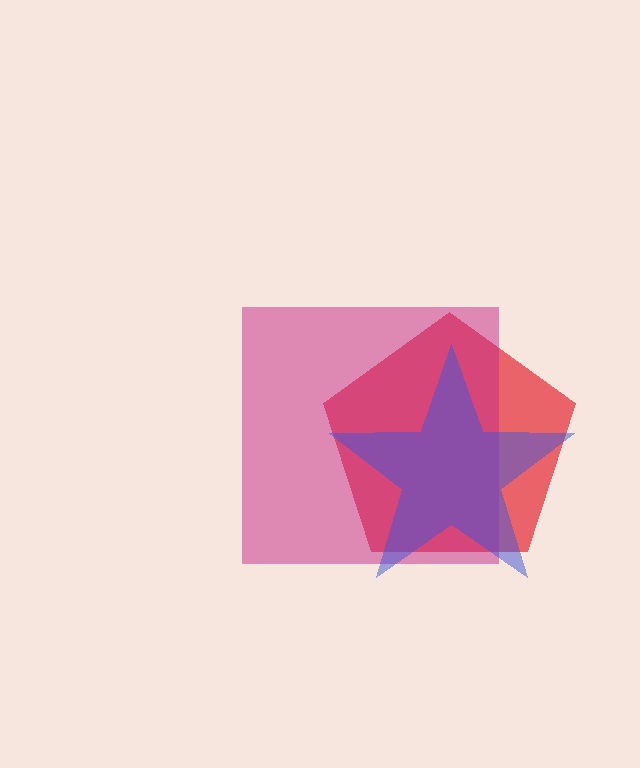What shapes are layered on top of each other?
The layered shapes are: a red pentagon, a magenta square, a blue star.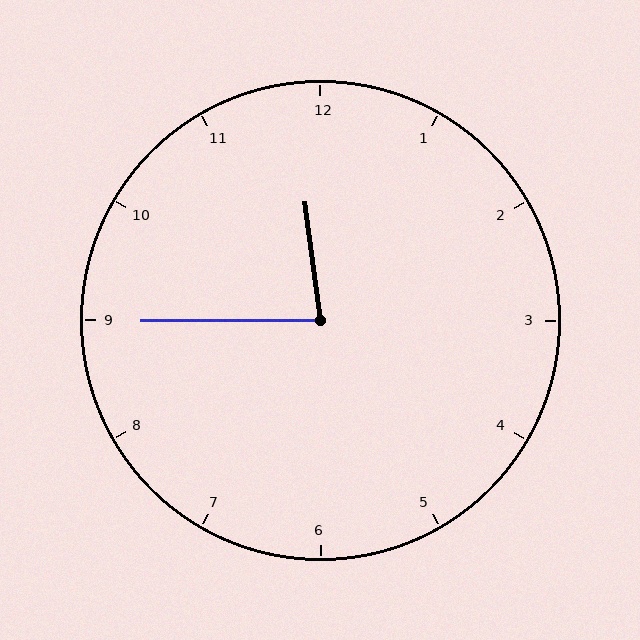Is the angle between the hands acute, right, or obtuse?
It is acute.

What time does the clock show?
11:45.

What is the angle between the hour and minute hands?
Approximately 82 degrees.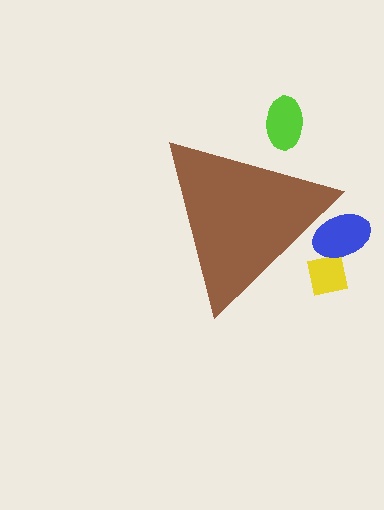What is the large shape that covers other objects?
A brown triangle.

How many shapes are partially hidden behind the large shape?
3 shapes are partially hidden.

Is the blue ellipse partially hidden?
Yes, the blue ellipse is partially hidden behind the brown triangle.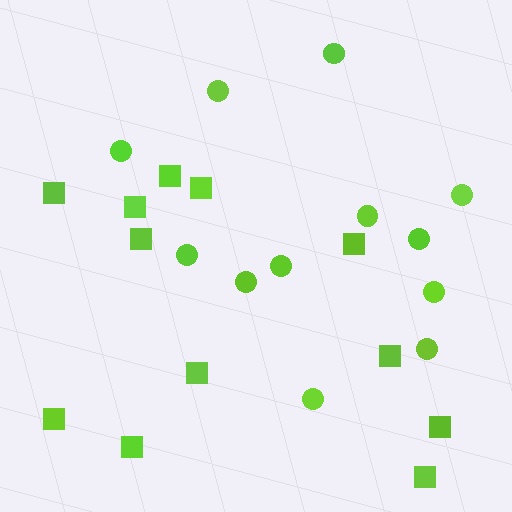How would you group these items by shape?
There are 2 groups: one group of circles (12) and one group of squares (12).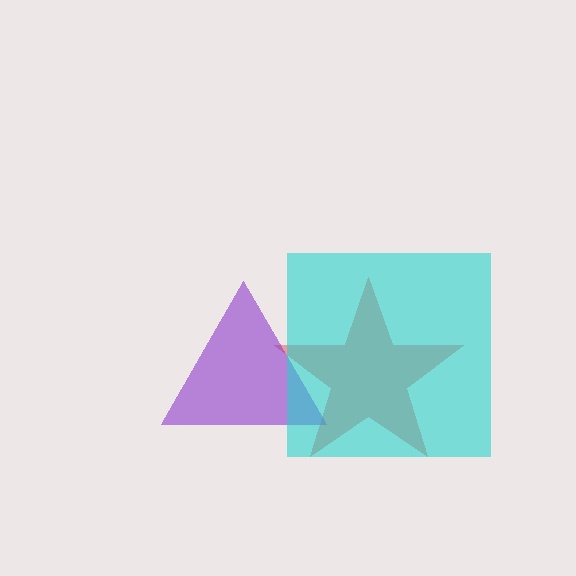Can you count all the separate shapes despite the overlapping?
Yes, there are 3 separate shapes.